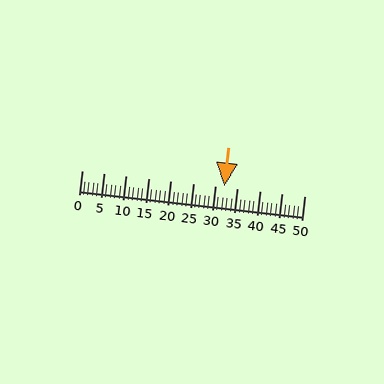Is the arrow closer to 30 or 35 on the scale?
The arrow is closer to 30.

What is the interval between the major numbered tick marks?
The major tick marks are spaced 5 units apart.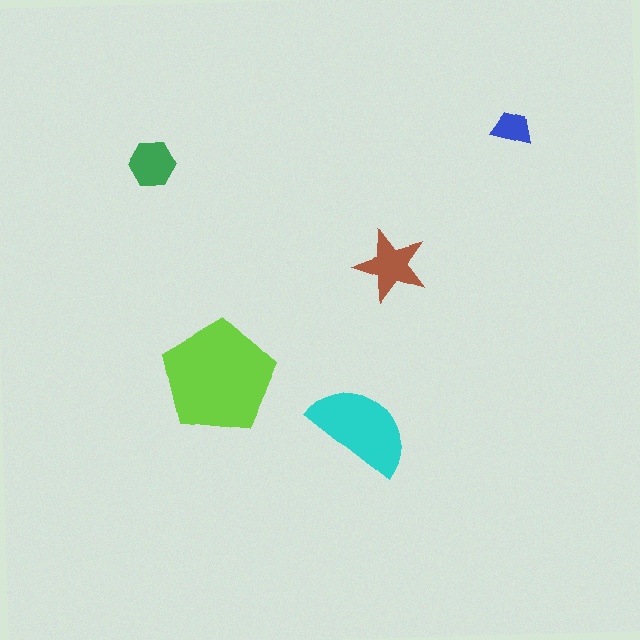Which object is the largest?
The lime pentagon.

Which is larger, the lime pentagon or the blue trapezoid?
The lime pentagon.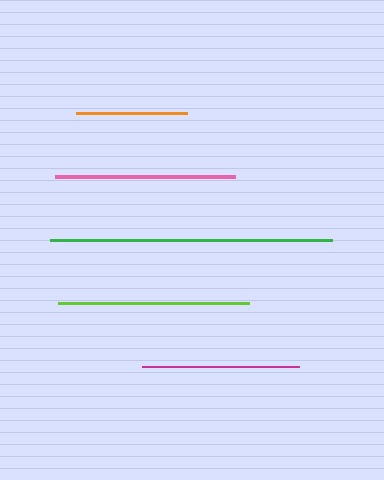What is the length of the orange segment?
The orange segment is approximately 111 pixels long.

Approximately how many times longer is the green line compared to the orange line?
The green line is approximately 2.5 times the length of the orange line.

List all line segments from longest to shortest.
From longest to shortest: green, lime, pink, magenta, orange.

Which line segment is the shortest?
The orange line is the shortest at approximately 111 pixels.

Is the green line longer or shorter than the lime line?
The green line is longer than the lime line.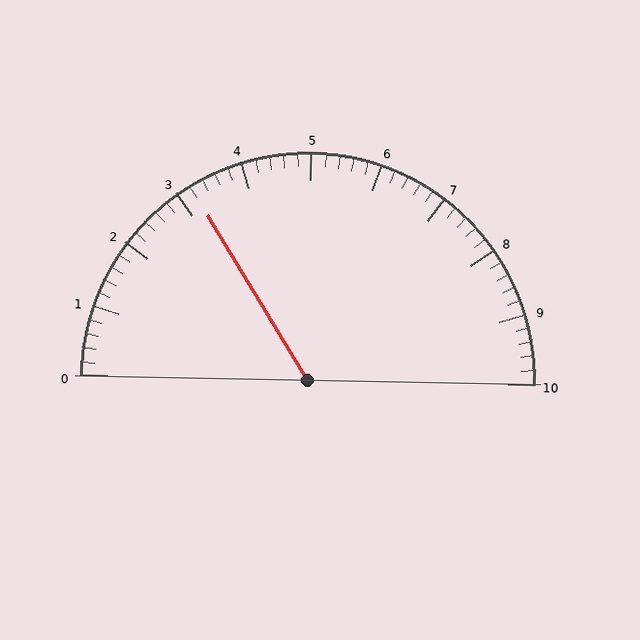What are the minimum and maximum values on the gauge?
The gauge ranges from 0 to 10.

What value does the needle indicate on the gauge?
The needle indicates approximately 3.2.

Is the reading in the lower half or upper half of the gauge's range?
The reading is in the lower half of the range (0 to 10).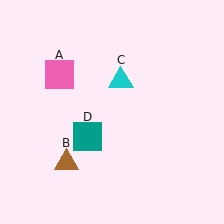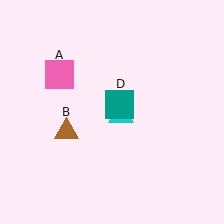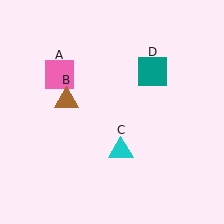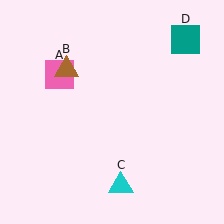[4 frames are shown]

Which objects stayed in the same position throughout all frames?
Pink square (object A) remained stationary.